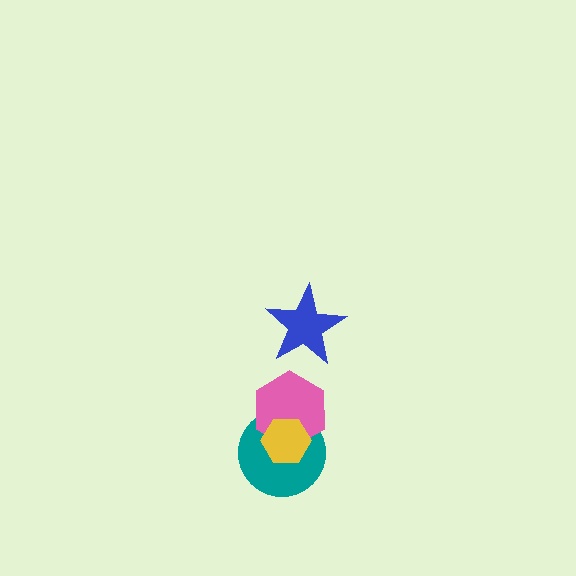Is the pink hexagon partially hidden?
Yes, it is partially covered by another shape.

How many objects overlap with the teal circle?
2 objects overlap with the teal circle.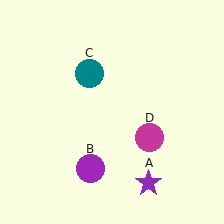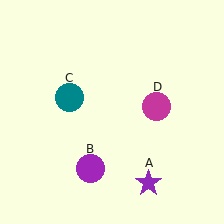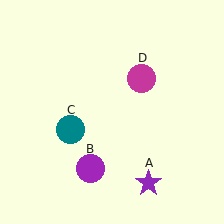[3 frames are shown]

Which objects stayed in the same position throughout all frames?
Purple star (object A) and purple circle (object B) remained stationary.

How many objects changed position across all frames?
2 objects changed position: teal circle (object C), magenta circle (object D).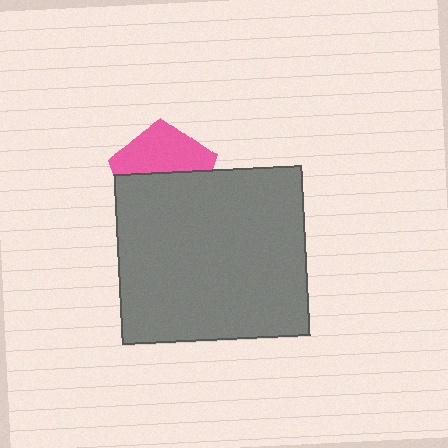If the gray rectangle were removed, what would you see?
You would see the complete pink pentagon.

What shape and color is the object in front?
The object in front is a gray rectangle.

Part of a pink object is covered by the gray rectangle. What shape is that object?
It is a pentagon.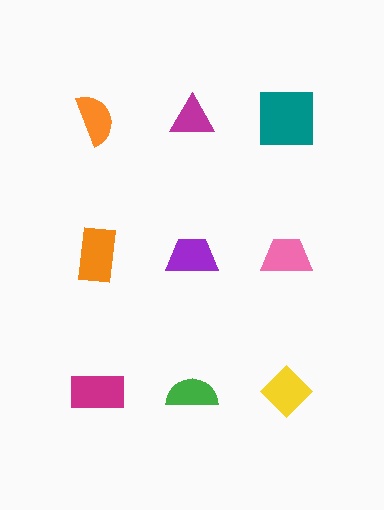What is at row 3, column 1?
A magenta rectangle.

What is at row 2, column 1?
An orange rectangle.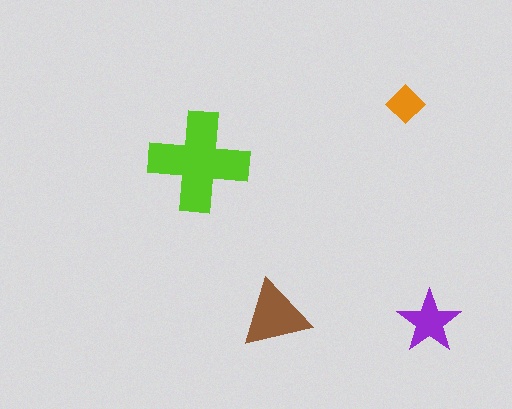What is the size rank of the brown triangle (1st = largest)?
2nd.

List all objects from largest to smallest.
The lime cross, the brown triangle, the purple star, the orange diamond.